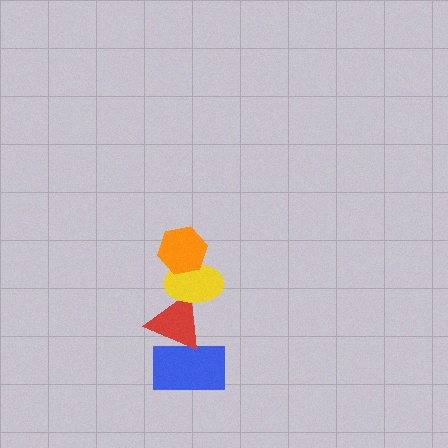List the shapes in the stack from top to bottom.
From top to bottom: the orange hexagon, the yellow ellipse, the red triangle, the blue rectangle.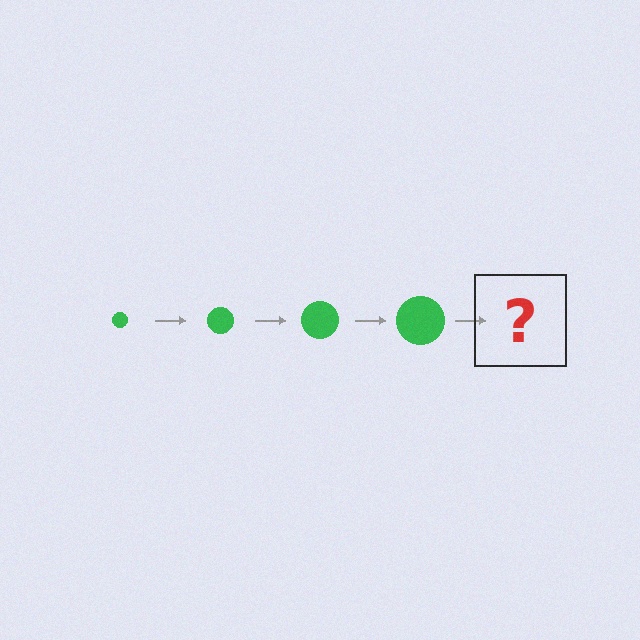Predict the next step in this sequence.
The next step is a green circle, larger than the previous one.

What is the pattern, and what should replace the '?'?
The pattern is that the circle gets progressively larger each step. The '?' should be a green circle, larger than the previous one.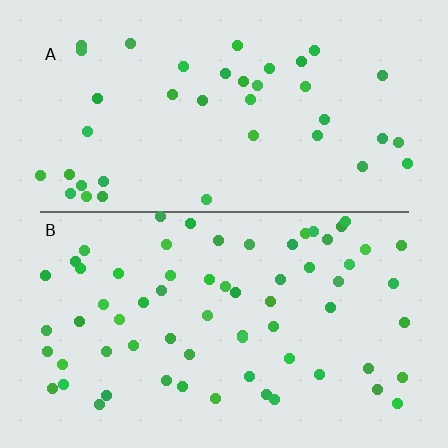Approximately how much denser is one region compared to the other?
Approximately 1.6× — region B over region A.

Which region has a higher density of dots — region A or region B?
B (the bottom).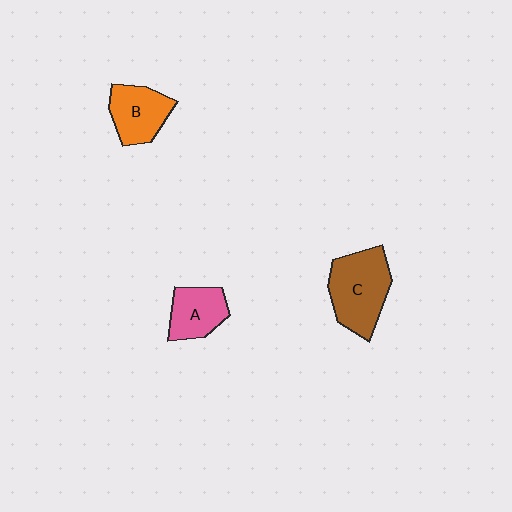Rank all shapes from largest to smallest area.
From largest to smallest: C (brown), B (orange), A (pink).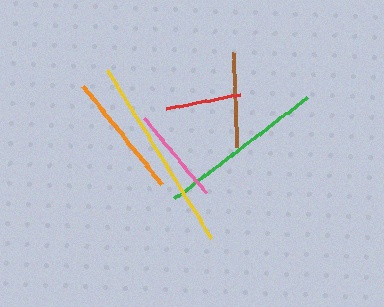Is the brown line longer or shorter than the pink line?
The pink line is longer than the brown line.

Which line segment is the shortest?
The red line is the shortest at approximately 76 pixels.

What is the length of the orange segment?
The orange segment is approximately 125 pixels long.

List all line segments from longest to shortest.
From longest to shortest: yellow, green, orange, pink, brown, red.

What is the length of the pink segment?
The pink segment is approximately 96 pixels long.